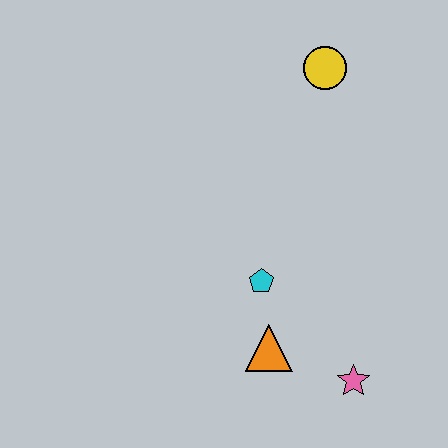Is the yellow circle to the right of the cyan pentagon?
Yes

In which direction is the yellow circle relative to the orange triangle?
The yellow circle is above the orange triangle.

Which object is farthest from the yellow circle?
The pink star is farthest from the yellow circle.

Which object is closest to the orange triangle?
The cyan pentagon is closest to the orange triangle.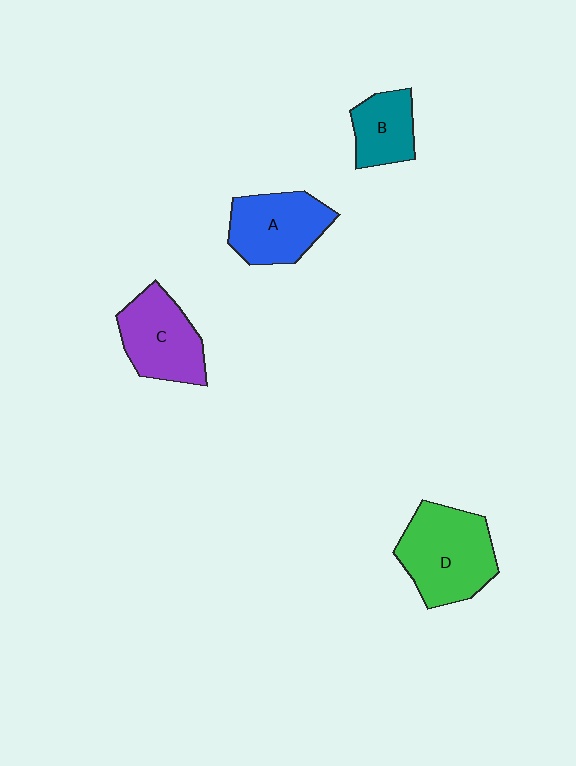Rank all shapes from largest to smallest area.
From largest to smallest: D (green), C (purple), A (blue), B (teal).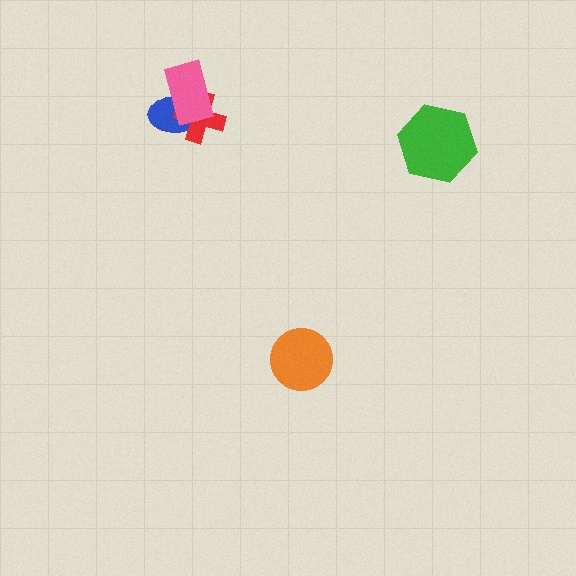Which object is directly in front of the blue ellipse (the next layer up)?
The red cross is directly in front of the blue ellipse.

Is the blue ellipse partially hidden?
Yes, it is partially covered by another shape.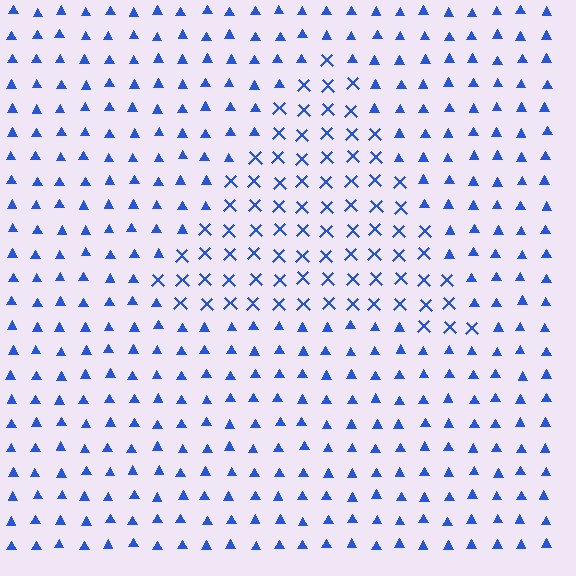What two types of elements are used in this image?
The image uses X marks inside the triangle region and triangles outside it.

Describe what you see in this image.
The image is filled with small blue elements arranged in a uniform grid. A triangle-shaped region contains X marks, while the surrounding area contains triangles. The boundary is defined purely by the change in element shape.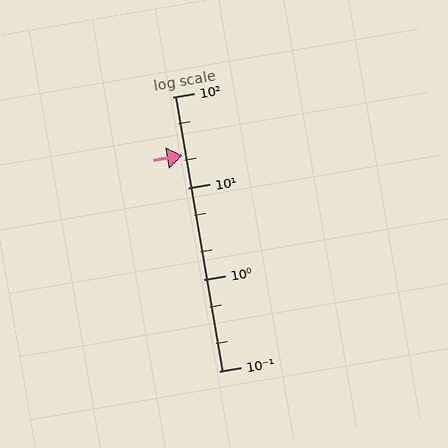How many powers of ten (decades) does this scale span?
The scale spans 3 decades, from 0.1 to 100.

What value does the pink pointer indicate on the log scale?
The pointer indicates approximately 23.